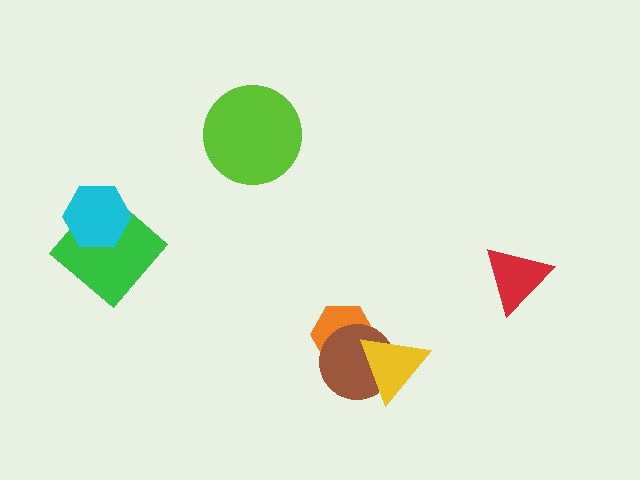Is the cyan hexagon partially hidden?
No, no other shape covers it.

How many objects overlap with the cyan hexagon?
1 object overlaps with the cyan hexagon.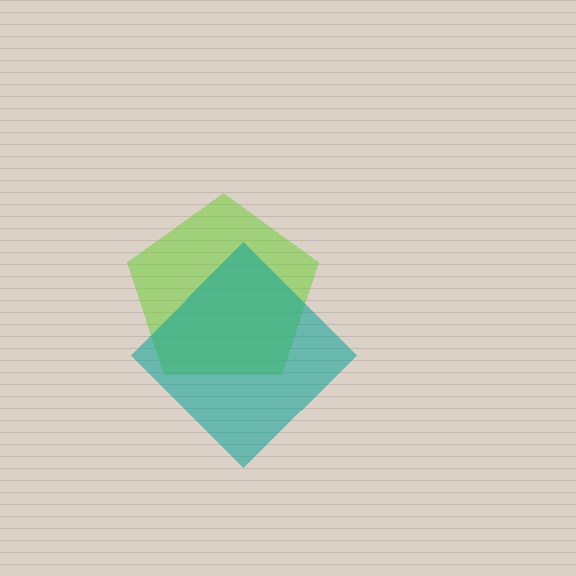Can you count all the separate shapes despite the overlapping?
Yes, there are 2 separate shapes.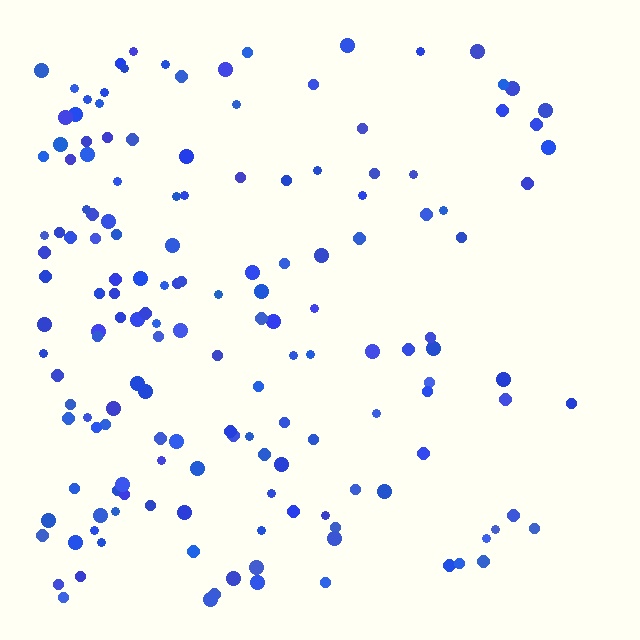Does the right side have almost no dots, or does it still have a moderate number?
Still a moderate number, just noticeably fewer than the left.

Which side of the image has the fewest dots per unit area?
The right.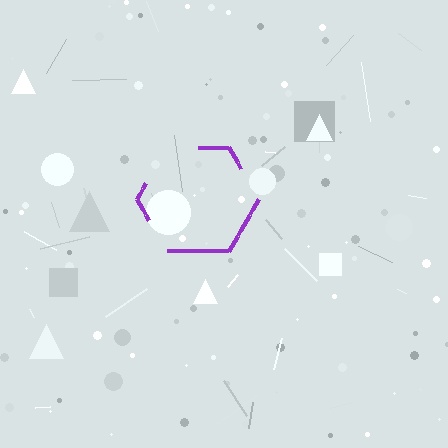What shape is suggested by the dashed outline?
The dashed outline suggests a hexagon.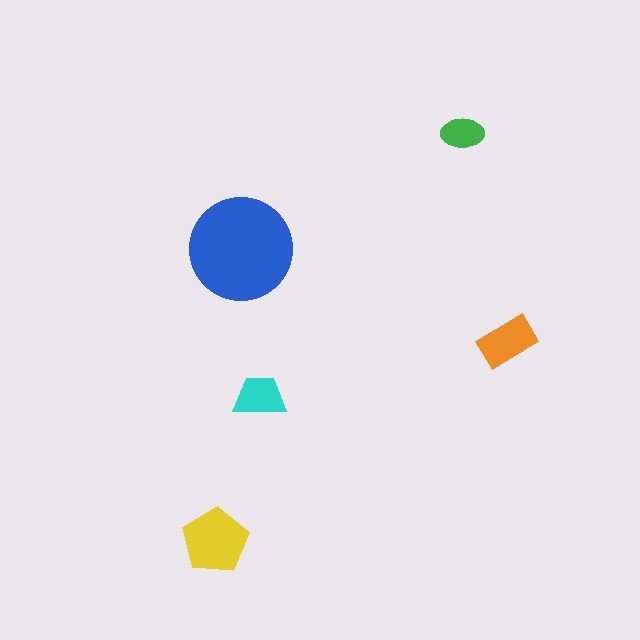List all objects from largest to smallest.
The blue circle, the yellow pentagon, the orange rectangle, the cyan trapezoid, the green ellipse.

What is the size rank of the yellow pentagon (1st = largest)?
2nd.